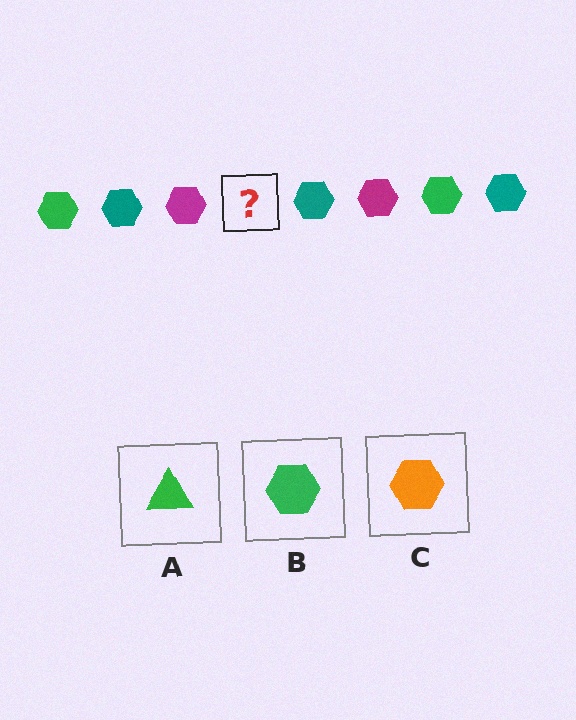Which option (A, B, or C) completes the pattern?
B.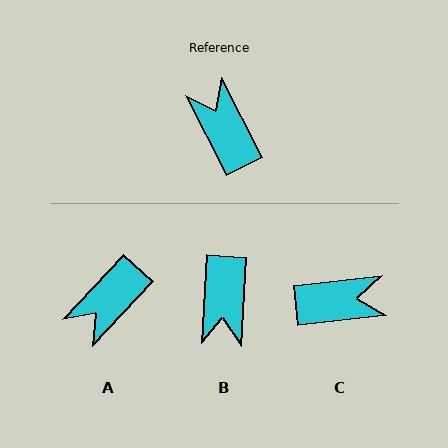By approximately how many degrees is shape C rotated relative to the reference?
Approximately 110 degrees clockwise.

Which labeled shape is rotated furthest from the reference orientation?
B, about 150 degrees away.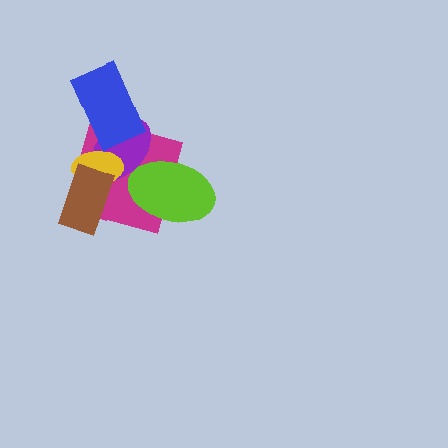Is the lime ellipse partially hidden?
No, no other shape covers it.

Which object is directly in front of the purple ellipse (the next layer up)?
The yellow ellipse is directly in front of the purple ellipse.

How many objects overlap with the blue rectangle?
2 objects overlap with the blue rectangle.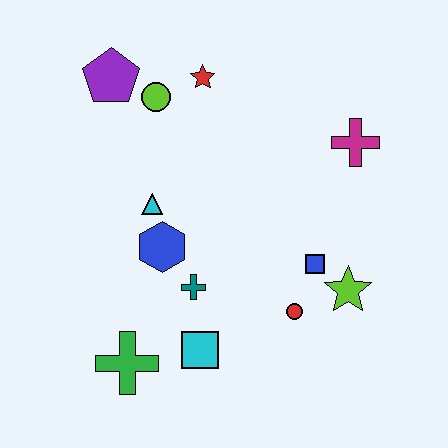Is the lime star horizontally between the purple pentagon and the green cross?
No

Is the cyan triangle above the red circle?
Yes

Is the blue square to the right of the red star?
Yes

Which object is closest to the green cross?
The cyan square is closest to the green cross.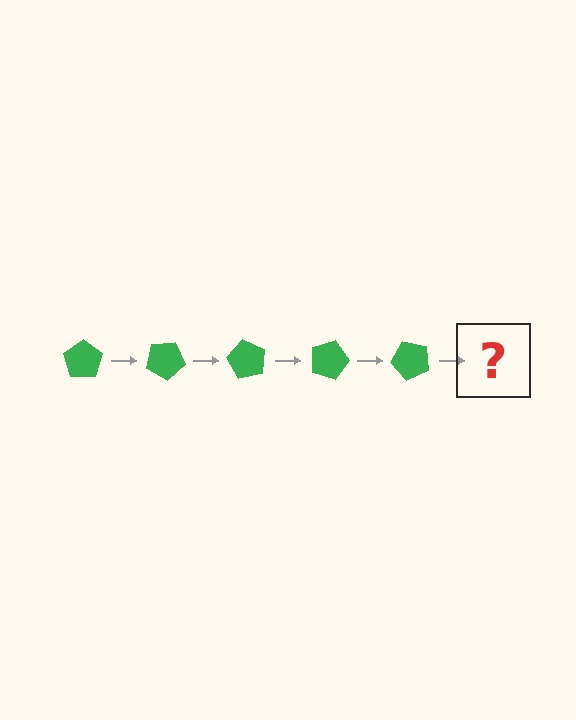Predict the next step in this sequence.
The next step is a green pentagon rotated 150 degrees.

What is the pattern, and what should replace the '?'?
The pattern is that the pentagon rotates 30 degrees each step. The '?' should be a green pentagon rotated 150 degrees.